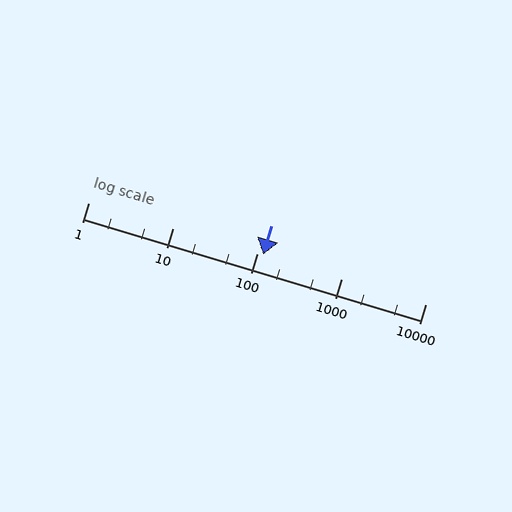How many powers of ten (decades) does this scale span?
The scale spans 4 decades, from 1 to 10000.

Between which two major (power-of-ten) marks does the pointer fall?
The pointer is between 100 and 1000.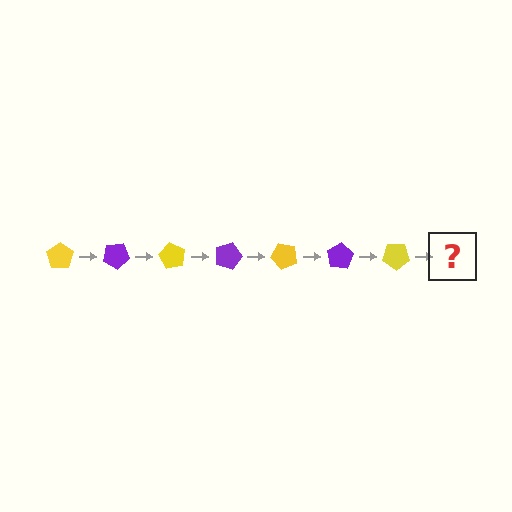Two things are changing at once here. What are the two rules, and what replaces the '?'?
The two rules are that it rotates 30 degrees each step and the color cycles through yellow and purple. The '?' should be a purple pentagon, rotated 210 degrees from the start.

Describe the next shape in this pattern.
It should be a purple pentagon, rotated 210 degrees from the start.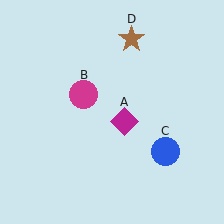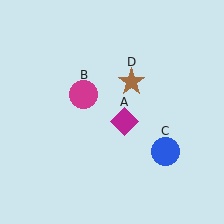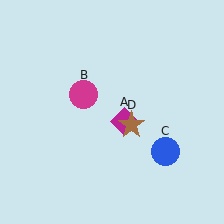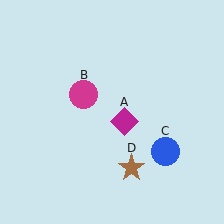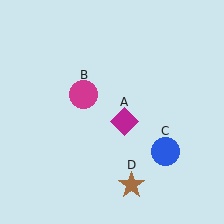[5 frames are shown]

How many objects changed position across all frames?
1 object changed position: brown star (object D).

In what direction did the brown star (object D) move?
The brown star (object D) moved down.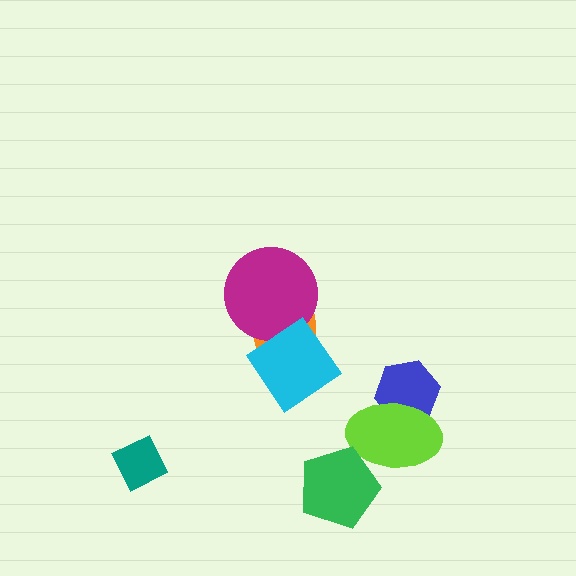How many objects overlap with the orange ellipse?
2 objects overlap with the orange ellipse.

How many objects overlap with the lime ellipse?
2 objects overlap with the lime ellipse.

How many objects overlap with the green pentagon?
1 object overlaps with the green pentagon.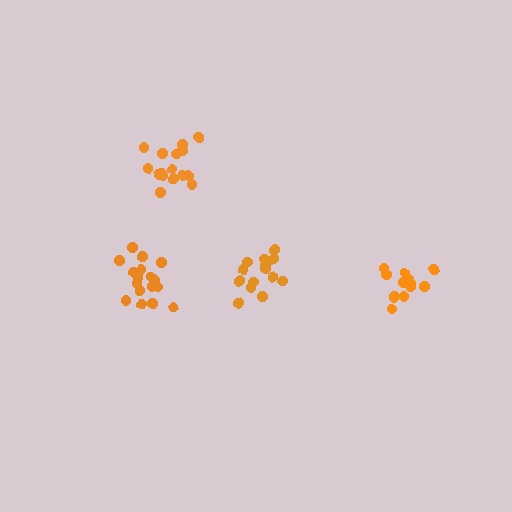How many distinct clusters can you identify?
There are 4 distinct clusters.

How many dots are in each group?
Group 1: 16 dots, Group 2: 14 dots, Group 3: 18 dots, Group 4: 13 dots (61 total).